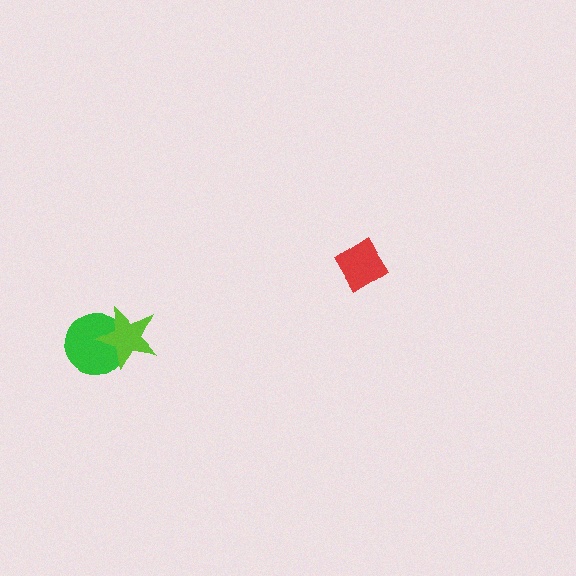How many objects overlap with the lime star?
1 object overlaps with the lime star.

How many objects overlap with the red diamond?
0 objects overlap with the red diamond.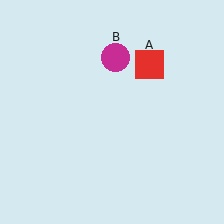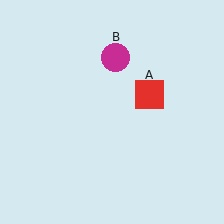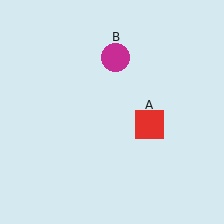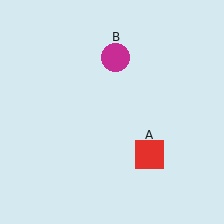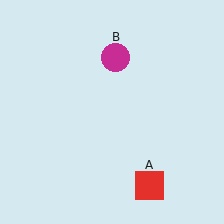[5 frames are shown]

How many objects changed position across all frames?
1 object changed position: red square (object A).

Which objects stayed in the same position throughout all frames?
Magenta circle (object B) remained stationary.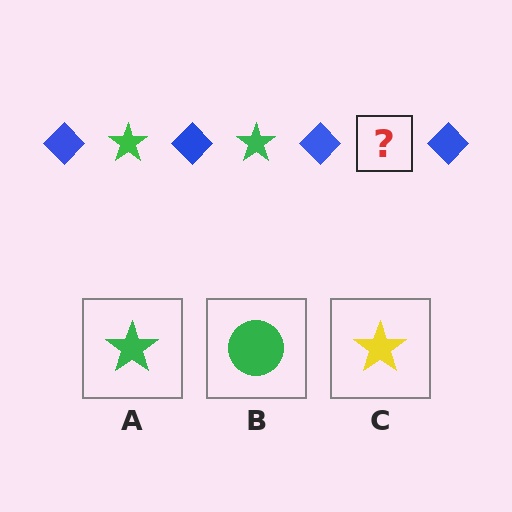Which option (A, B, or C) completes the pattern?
A.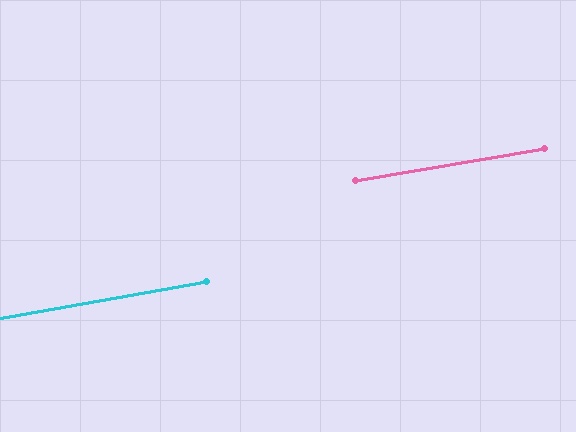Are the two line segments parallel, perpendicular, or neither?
Parallel — their directions differ by only 0.6°.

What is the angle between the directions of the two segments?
Approximately 1 degree.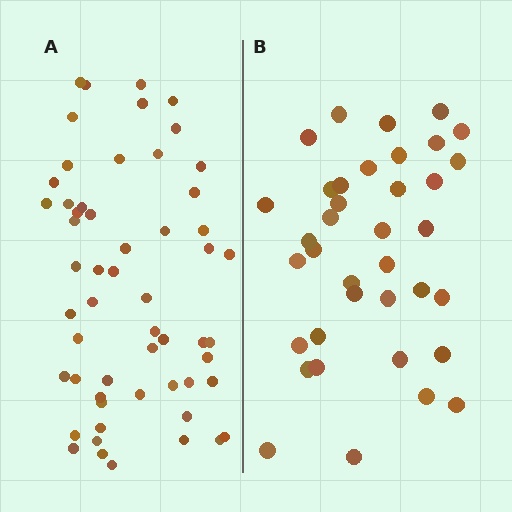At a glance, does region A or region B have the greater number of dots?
Region A (the left region) has more dots.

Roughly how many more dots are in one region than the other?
Region A has approximately 20 more dots than region B.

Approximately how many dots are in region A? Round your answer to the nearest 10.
About 60 dots. (The exact count is 56, which rounds to 60.)